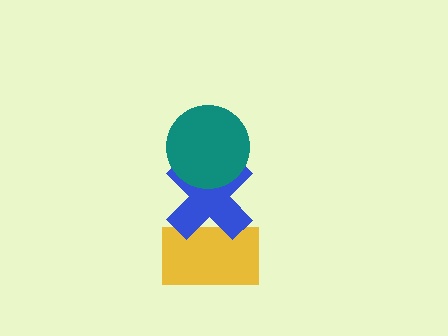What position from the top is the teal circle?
The teal circle is 1st from the top.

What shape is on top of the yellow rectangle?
The blue cross is on top of the yellow rectangle.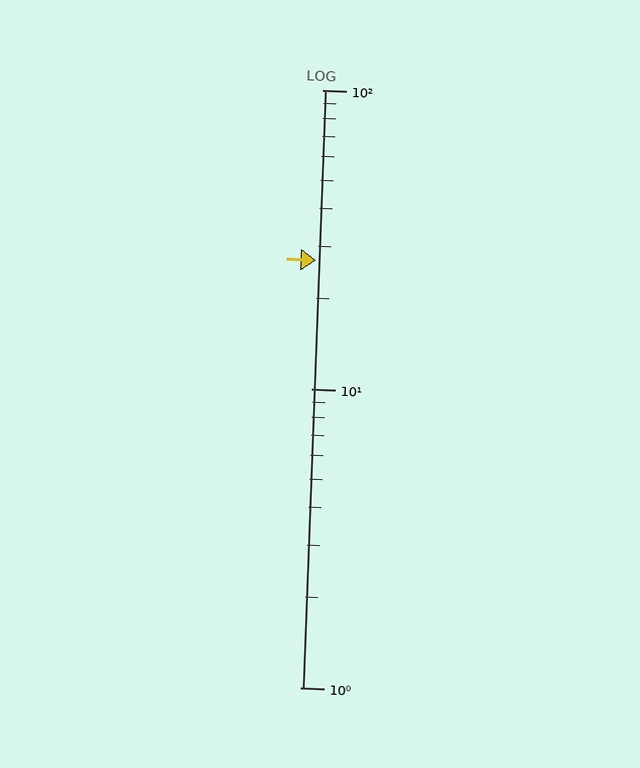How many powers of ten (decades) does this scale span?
The scale spans 2 decades, from 1 to 100.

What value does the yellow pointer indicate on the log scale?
The pointer indicates approximately 27.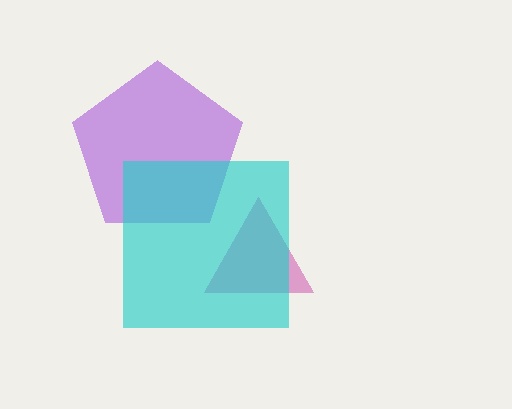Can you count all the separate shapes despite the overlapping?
Yes, there are 3 separate shapes.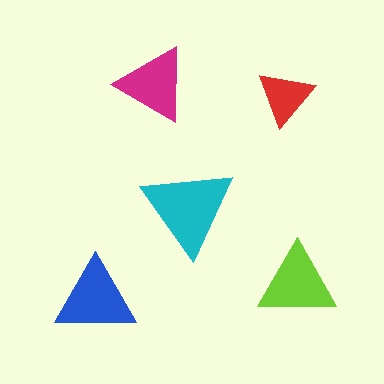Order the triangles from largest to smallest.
the cyan one, the blue one, the lime one, the magenta one, the red one.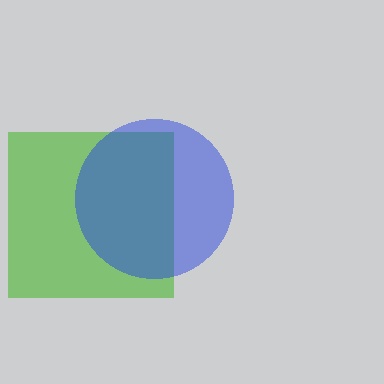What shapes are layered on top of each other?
The layered shapes are: a lime square, a blue circle.